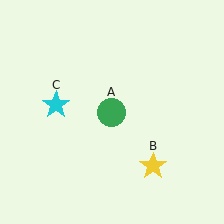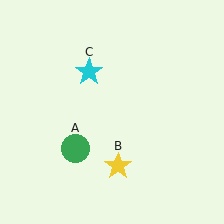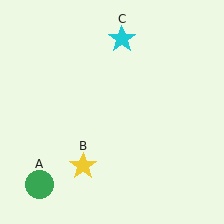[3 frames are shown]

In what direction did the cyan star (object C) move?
The cyan star (object C) moved up and to the right.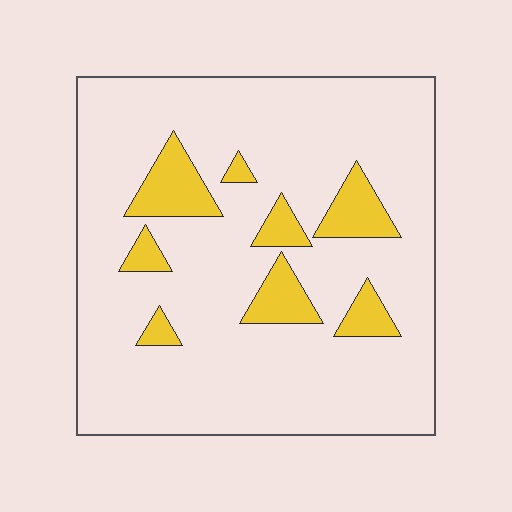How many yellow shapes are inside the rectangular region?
8.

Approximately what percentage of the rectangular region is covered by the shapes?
Approximately 15%.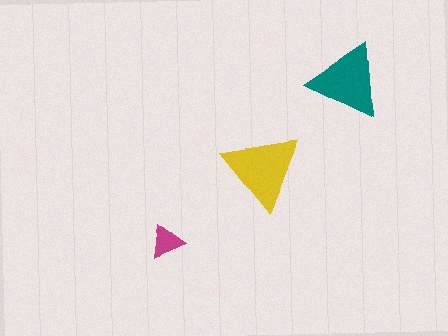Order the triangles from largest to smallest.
the yellow one, the teal one, the magenta one.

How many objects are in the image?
There are 3 objects in the image.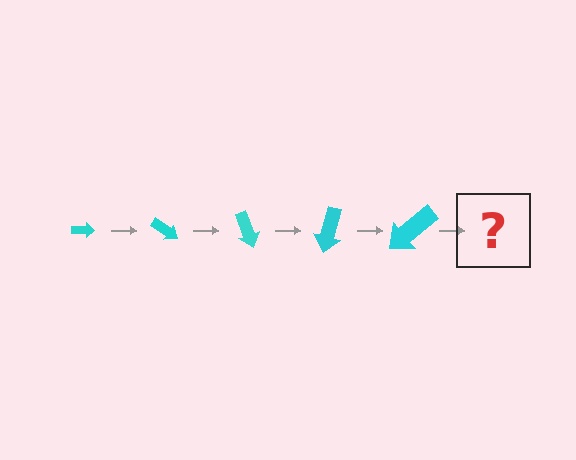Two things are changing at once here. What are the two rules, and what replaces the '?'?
The two rules are that the arrow grows larger each step and it rotates 35 degrees each step. The '?' should be an arrow, larger than the previous one and rotated 175 degrees from the start.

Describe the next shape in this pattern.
It should be an arrow, larger than the previous one and rotated 175 degrees from the start.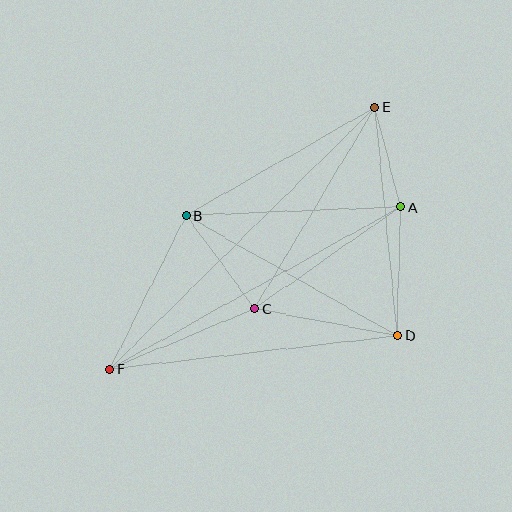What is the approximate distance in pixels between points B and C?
The distance between B and C is approximately 116 pixels.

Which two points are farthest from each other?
Points E and F are farthest from each other.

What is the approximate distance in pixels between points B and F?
The distance between B and F is approximately 171 pixels.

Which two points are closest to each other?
Points A and E are closest to each other.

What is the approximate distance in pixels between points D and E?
The distance between D and E is approximately 230 pixels.